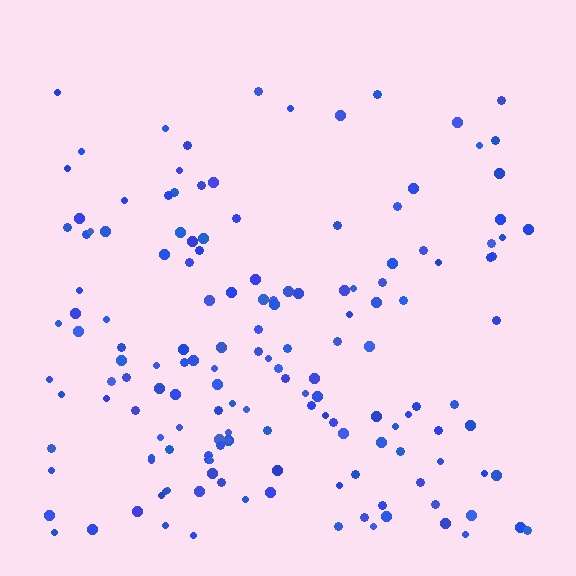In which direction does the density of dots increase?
From top to bottom, with the bottom side densest.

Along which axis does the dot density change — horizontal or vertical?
Vertical.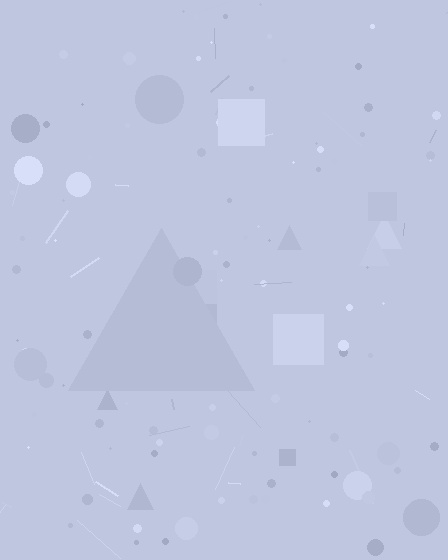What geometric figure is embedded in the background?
A triangle is embedded in the background.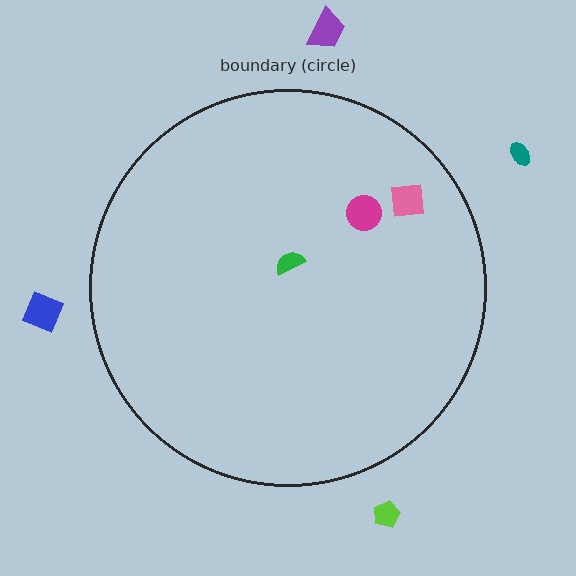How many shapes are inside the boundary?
3 inside, 4 outside.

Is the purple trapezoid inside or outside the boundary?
Outside.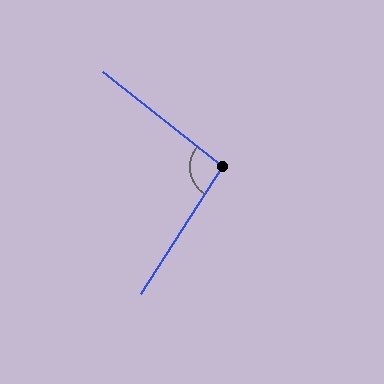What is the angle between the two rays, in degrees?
Approximately 96 degrees.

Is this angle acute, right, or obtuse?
It is obtuse.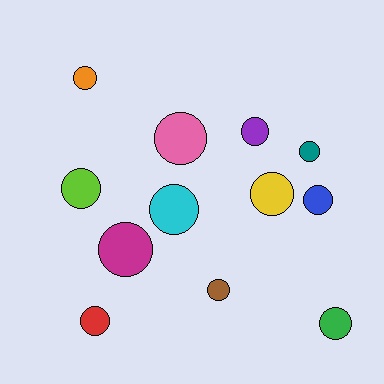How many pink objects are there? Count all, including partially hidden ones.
There is 1 pink object.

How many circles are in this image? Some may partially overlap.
There are 12 circles.